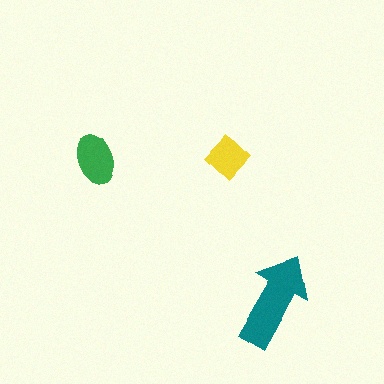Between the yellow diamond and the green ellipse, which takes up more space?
The green ellipse.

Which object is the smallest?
The yellow diamond.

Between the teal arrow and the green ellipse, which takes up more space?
The teal arrow.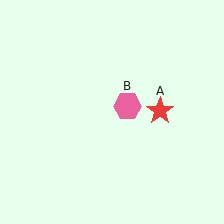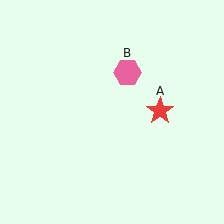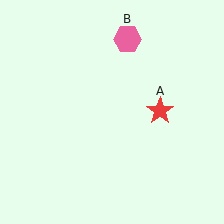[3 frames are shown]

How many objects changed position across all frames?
1 object changed position: pink hexagon (object B).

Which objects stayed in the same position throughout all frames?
Red star (object A) remained stationary.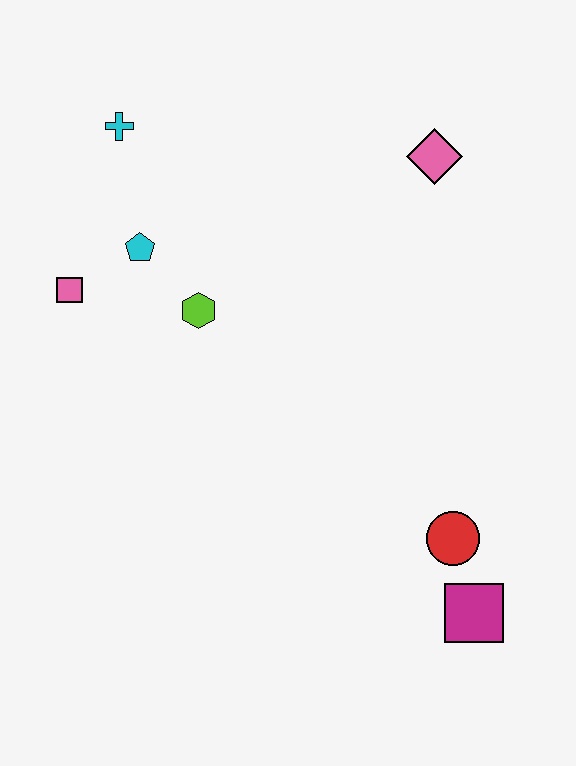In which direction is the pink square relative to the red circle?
The pink square is to the left of the red circle.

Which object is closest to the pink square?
The cyan pentagon is closest to the pink square.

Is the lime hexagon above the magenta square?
Yes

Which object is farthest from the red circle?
The cyan cross is farthest from the red circle.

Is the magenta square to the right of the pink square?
Yes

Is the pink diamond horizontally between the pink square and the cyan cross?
No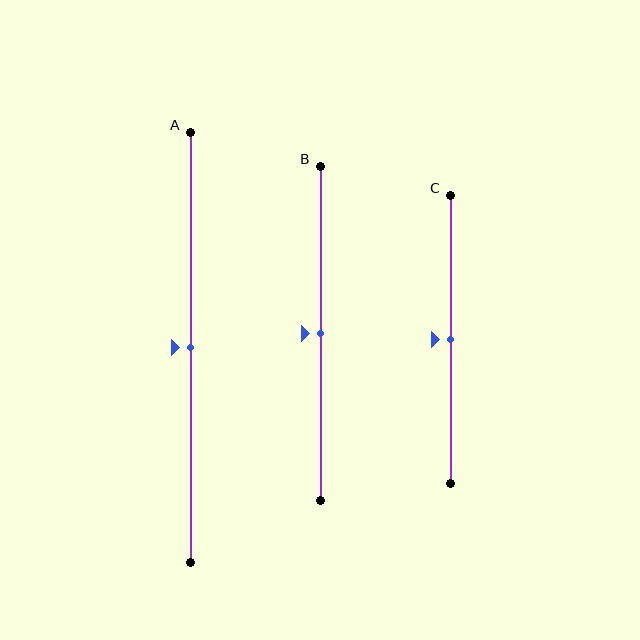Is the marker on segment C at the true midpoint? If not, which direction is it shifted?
Yes, the marker on segment C is at the true midpoint.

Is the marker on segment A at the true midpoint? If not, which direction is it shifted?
Yes, the marker on segment A is at the true midpoint.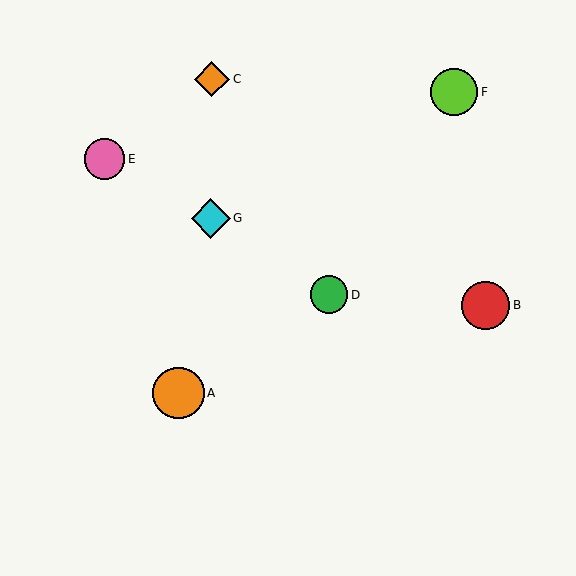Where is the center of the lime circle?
The center of the lime circle is at (454, 92).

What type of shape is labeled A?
Shape A is an orange circle.